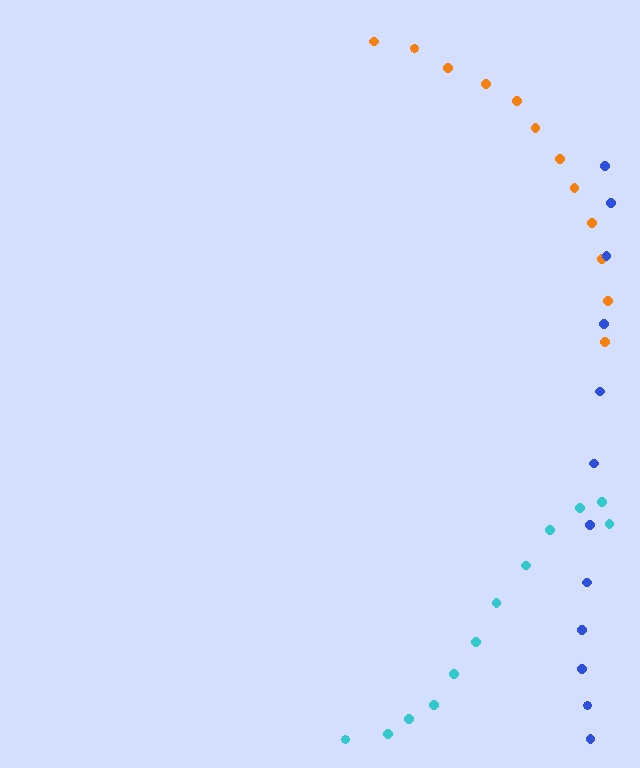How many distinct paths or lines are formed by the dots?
There are 3 distinct paths.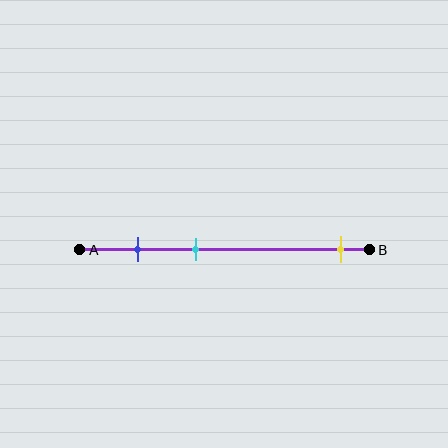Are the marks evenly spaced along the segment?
No, the marks are not evenly spaced.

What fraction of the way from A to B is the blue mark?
The blue mark is approximately 20% (0.2) of the way from A to B.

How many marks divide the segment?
There are 3 marks dividing the segment.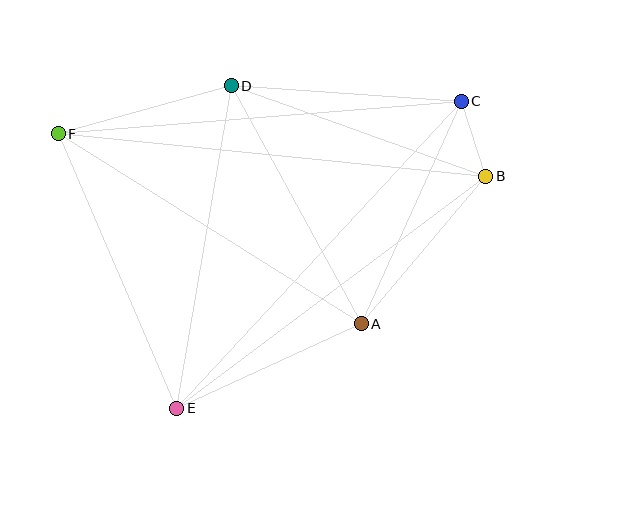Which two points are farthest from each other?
Points B and F are farthest from each other.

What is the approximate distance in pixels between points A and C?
The distance between A and C is approximately 244 pixels.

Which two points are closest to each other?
Points B and C are closest to each other.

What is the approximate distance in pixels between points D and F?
The distance between D and F is approximately 179 pixels.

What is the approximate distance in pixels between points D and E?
The distance between D and E is approximately 327 pixels.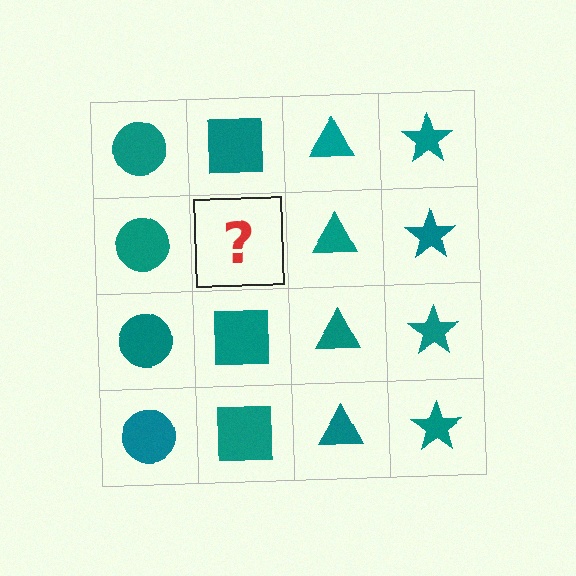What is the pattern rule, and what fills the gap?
The rule is that each column has a consistent shape. The gap should be filled with a teal square.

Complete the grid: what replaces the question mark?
The question mark should be replaced with a teal square.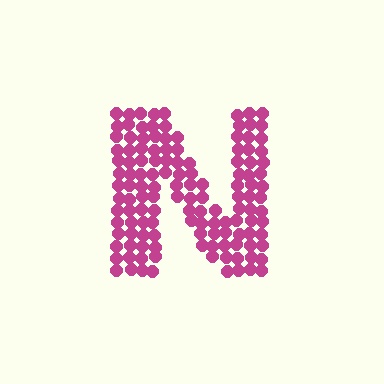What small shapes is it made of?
It is made of small circles.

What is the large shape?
The large shape is the letter N.